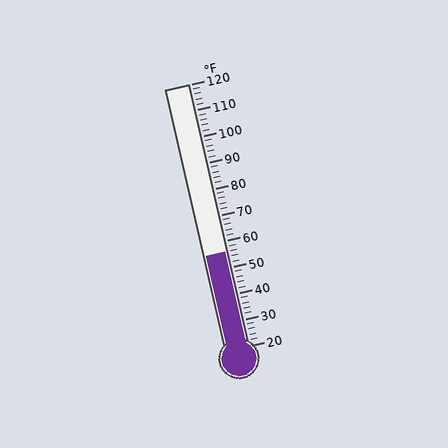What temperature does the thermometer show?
The thermometer shows approximately 56°F.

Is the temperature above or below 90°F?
The temperature is below 90°F.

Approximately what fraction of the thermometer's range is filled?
The thermometer is filled to approximately 35% of its range.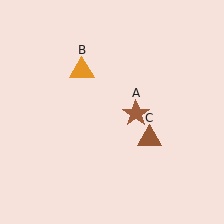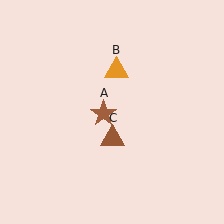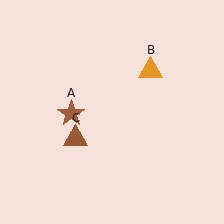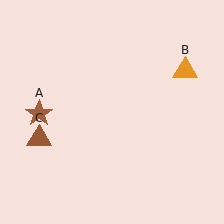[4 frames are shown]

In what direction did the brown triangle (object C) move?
The brown triangle (object C) moved left.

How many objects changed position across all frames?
3 objects changed position: brown star (object A), orange triangle (object B), brown triangle (object C).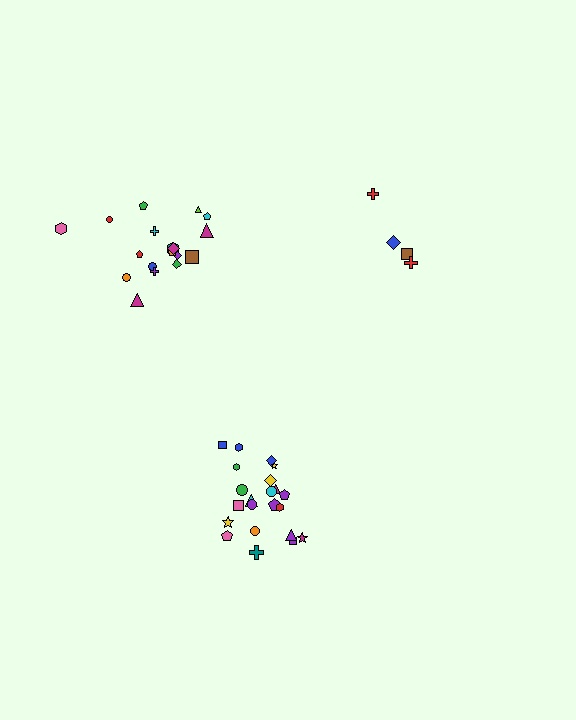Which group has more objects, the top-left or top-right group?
The top-left group.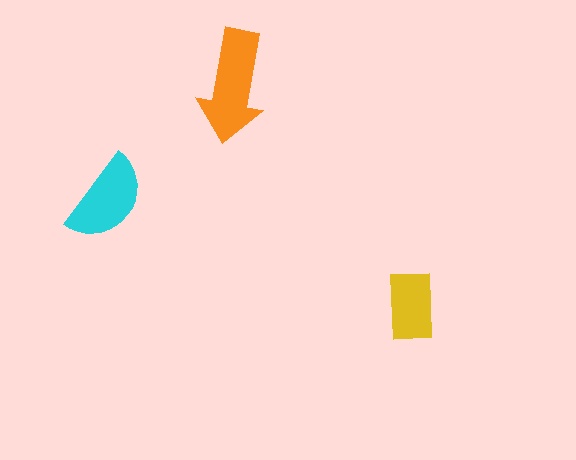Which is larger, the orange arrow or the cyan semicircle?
The orange arrow.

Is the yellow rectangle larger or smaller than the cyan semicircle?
Smaller.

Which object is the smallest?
The yellow rectangle.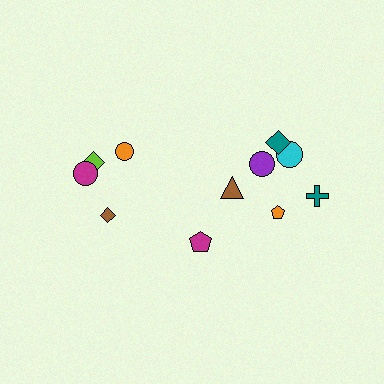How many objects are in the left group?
There are 4 objects.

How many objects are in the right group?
There are 8 objects.